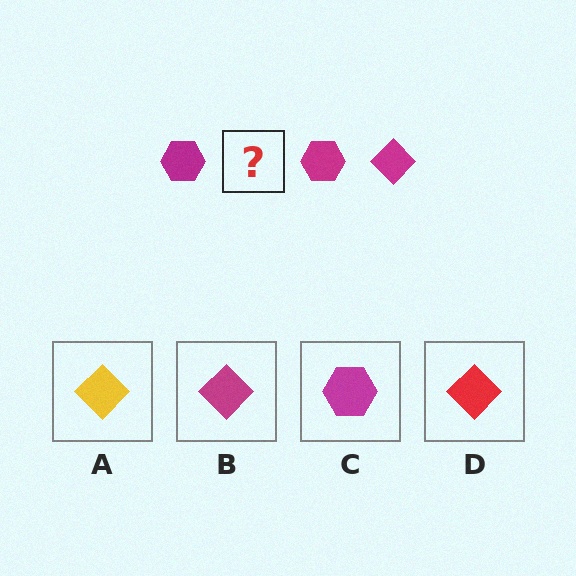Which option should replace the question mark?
Option B.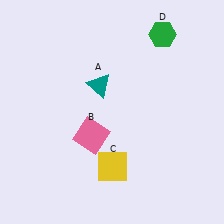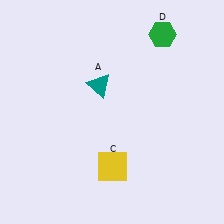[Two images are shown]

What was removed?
The pink square (B) was removed in Image 2.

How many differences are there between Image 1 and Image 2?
There is 1 difference between the two images.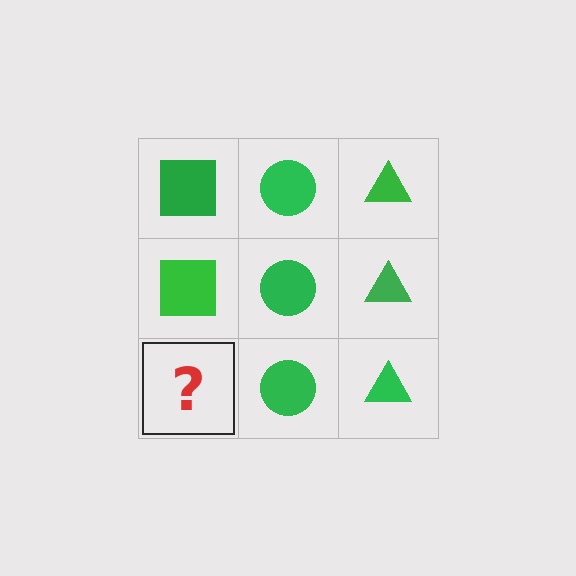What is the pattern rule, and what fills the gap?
The rule is that each column has a consistent shape. The gap should be filled with a green square.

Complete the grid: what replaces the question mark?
The question mark should be replaced with a green square.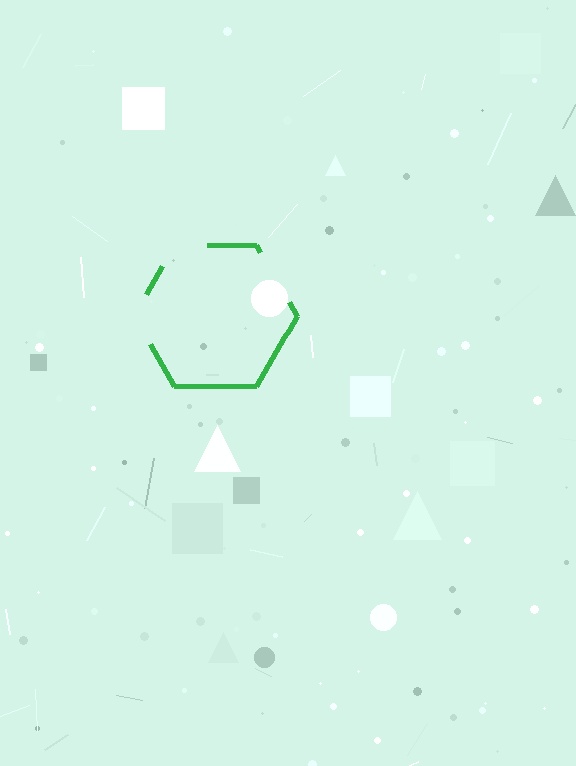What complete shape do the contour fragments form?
The contour fragments form a hexagon.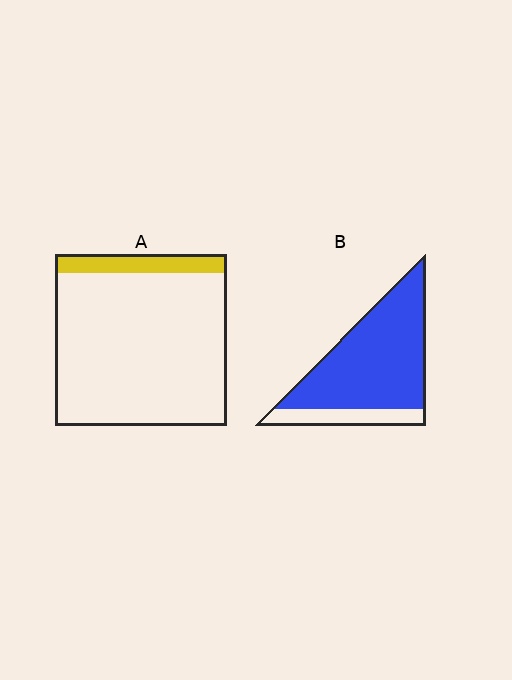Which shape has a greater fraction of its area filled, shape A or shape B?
Shape B.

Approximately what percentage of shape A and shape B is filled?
A is approximately 10% and B is approximately 80%.